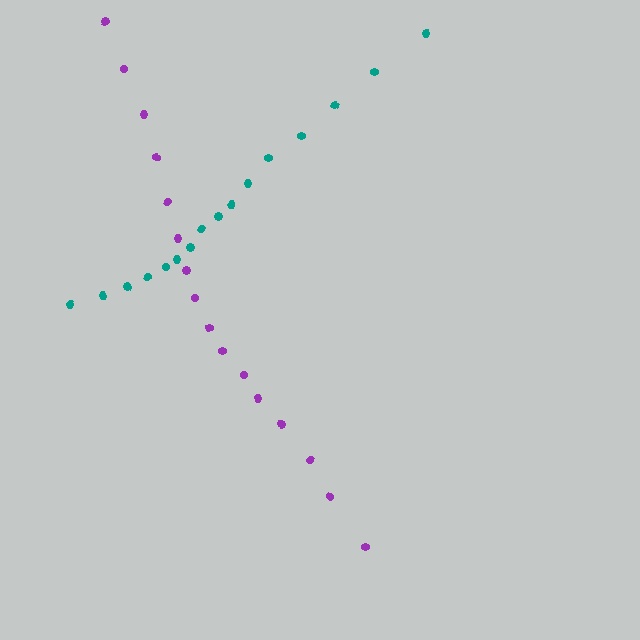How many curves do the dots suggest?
There are 2 distinct paths.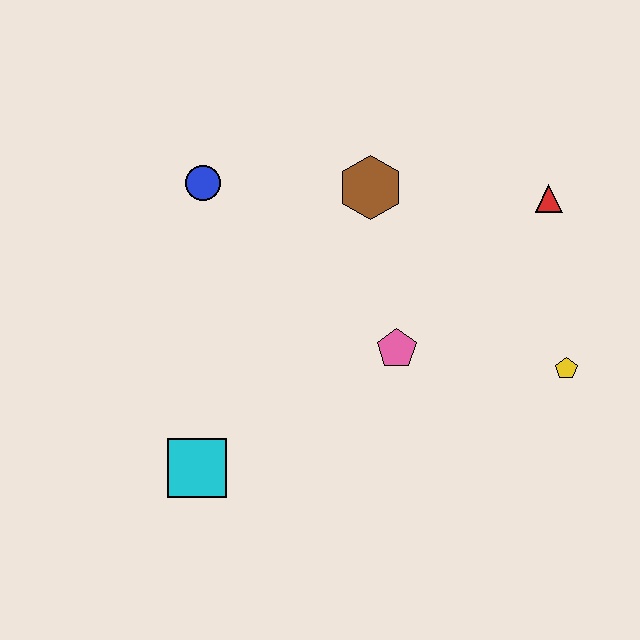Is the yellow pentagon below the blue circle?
Yes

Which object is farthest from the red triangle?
The cyan square is farthest from the red triangle.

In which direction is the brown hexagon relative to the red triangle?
The brown hexagon is to the left of the red triangle.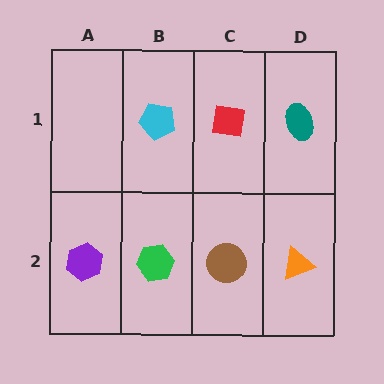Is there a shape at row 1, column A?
No, that cell is empty.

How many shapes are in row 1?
3 shapes.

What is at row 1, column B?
A cyan pentagon.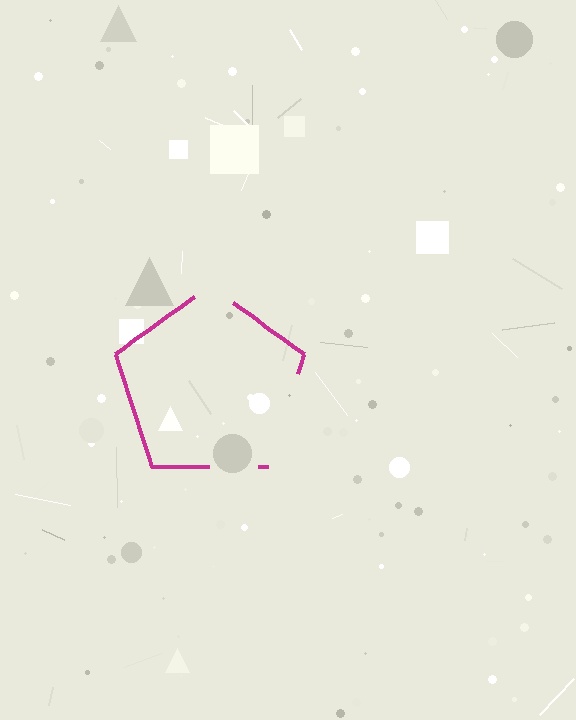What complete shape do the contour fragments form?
The contour fragments form a pentagon.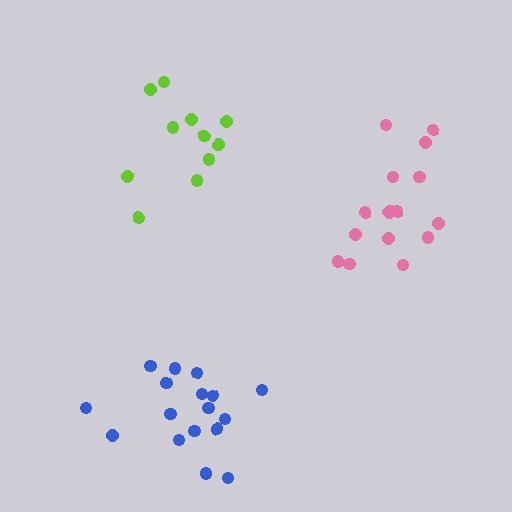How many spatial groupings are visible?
There are 3 spatial groupings.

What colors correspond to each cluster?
The clusters are colored: lime, blue, pink.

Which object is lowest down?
The blue cluster is bottommost.